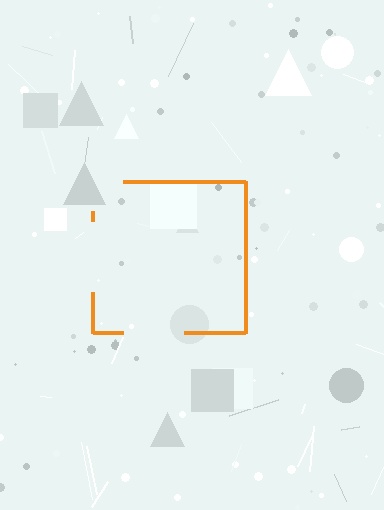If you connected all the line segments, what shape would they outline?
They would outline a square.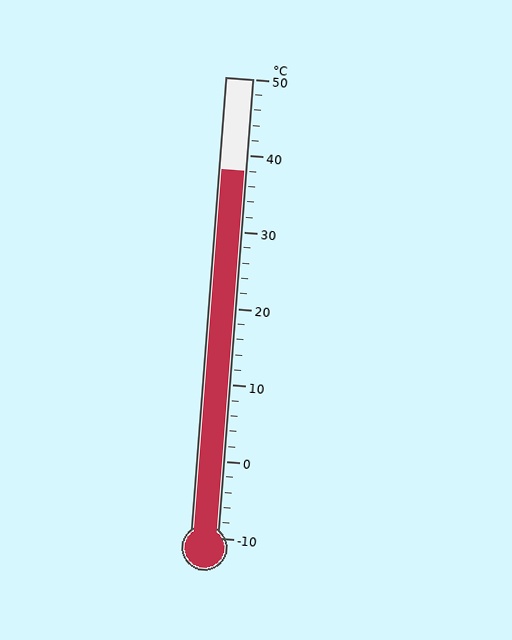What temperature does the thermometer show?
The thermometer shows approximately 38°C.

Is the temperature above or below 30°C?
The temperature is above 30°C.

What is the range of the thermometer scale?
The thermometer scale ranges from -10°C to 50°C.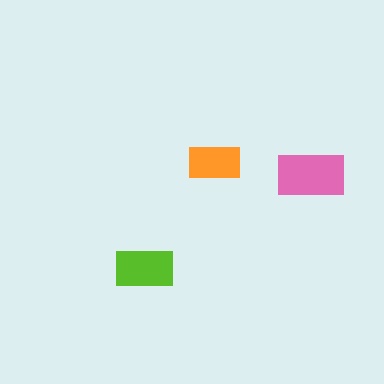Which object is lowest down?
The lime rectangle is bottommost.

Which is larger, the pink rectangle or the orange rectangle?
The pink one.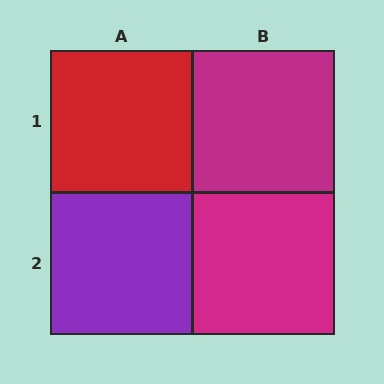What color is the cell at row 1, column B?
Magenta.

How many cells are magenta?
2 cells are magenta.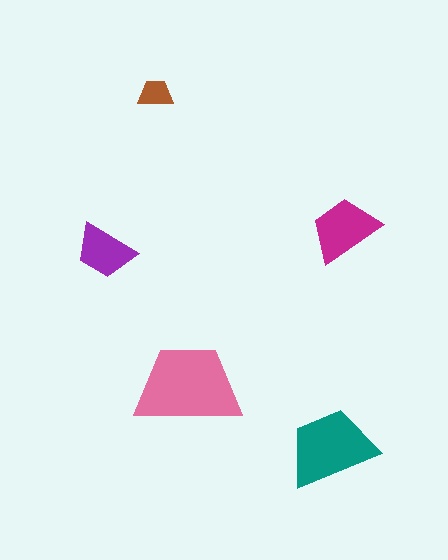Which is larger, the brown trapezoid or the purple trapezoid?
The purple one.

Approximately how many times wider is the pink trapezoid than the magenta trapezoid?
About 1.5 times wider.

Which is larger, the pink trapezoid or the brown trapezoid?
The pink one.